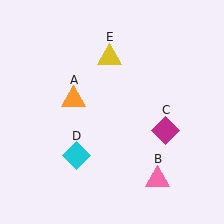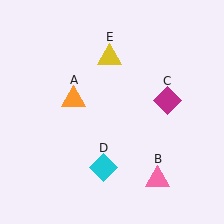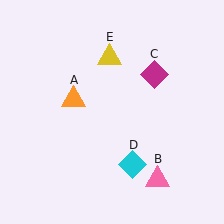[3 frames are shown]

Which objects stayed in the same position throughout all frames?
Orange triangle (object A) and pink triangle (object B) and yellow triangle (object E) remained stationary.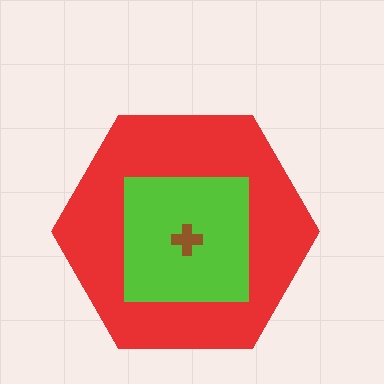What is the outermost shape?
The red hexagon.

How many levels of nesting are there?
3.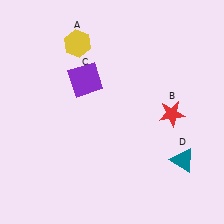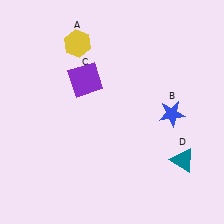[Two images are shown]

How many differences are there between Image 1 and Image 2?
There is 1 difference between the two images.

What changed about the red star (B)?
In Image 1, B is red. In Image 2, it changed to blue.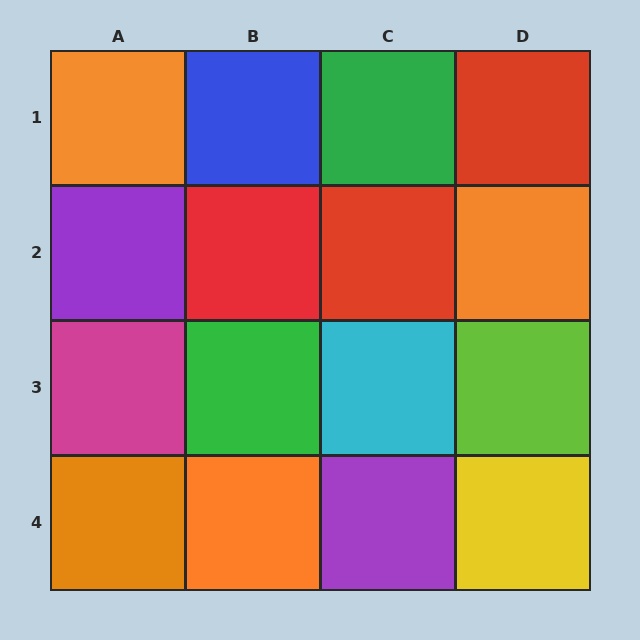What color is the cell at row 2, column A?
Purple.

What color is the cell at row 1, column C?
Green.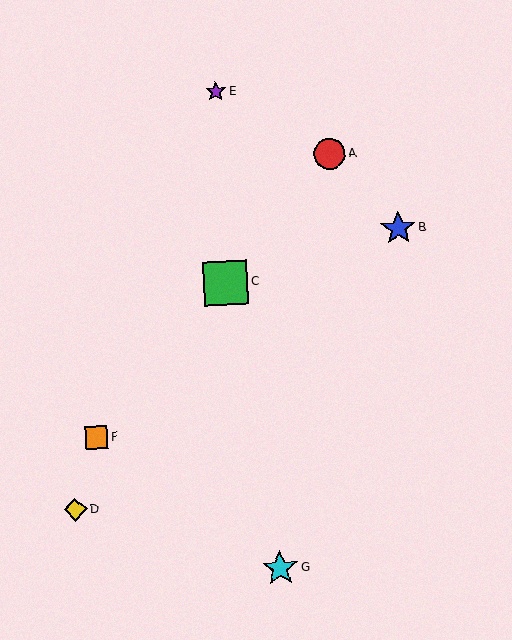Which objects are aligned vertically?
Objects C, E are aligned vertically.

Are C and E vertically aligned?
Yes, both are at x≈226.